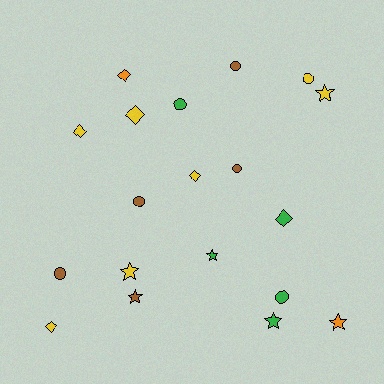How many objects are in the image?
There are 19 objects.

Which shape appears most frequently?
Circle, with 7 objects.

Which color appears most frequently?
Yellow, with 7 objects.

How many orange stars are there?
There is 1 orange star.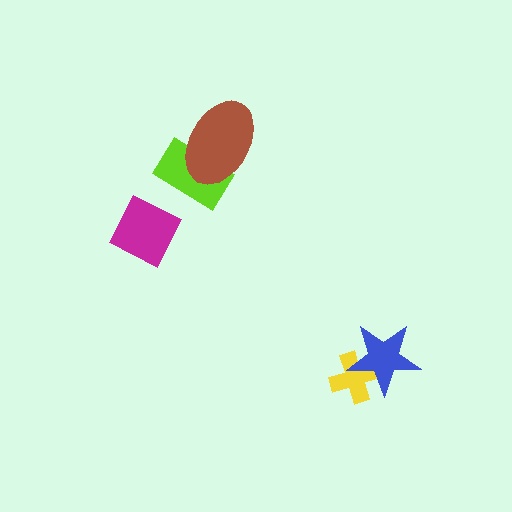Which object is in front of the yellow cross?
The blue star is in front of the yellow cross.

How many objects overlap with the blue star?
1 object overlaps with the blue star.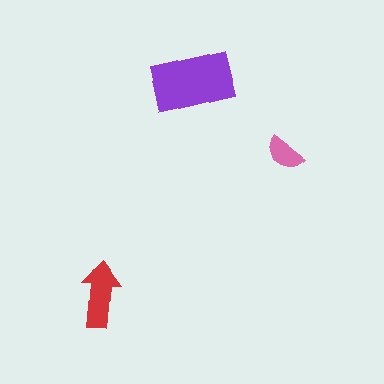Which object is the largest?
The purple rectangle.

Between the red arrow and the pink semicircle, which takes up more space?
The red arrow.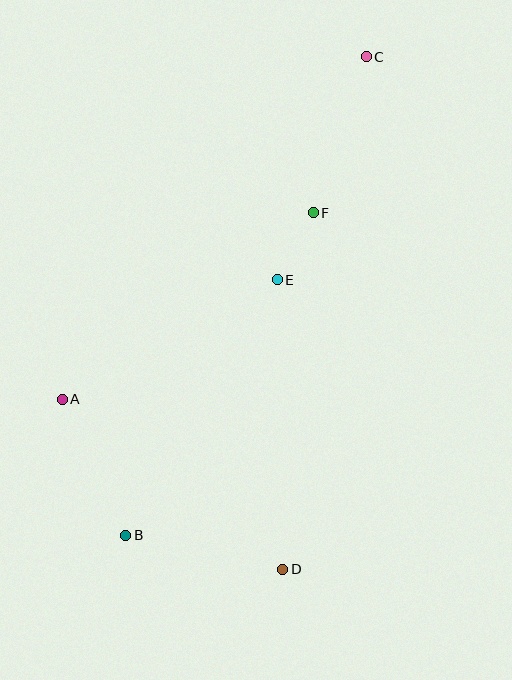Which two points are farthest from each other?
Points B and C are farthest from each other.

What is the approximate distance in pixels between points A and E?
The distance between A and E is approximately 246 pixels.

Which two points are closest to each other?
Points E and F are closest to each other.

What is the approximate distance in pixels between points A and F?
The distance between A and F is approximately 313 pixels.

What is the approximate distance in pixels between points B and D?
The distance between B and D is approximately 161 pixels.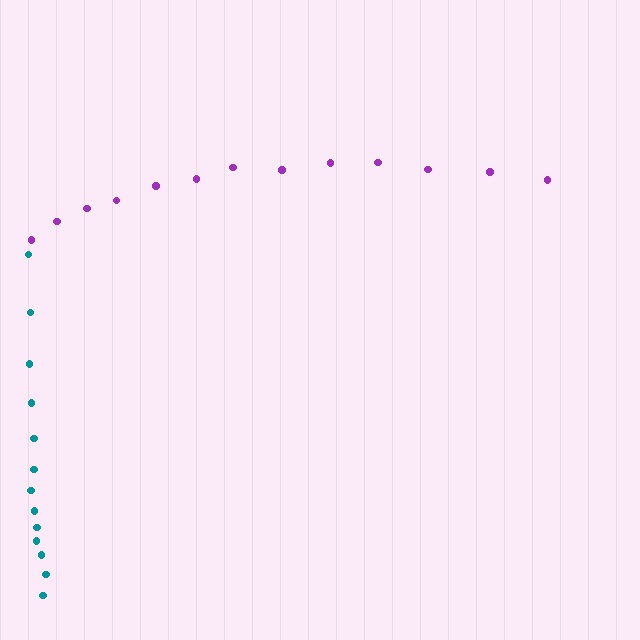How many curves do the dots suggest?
There are 2 distinct paths.